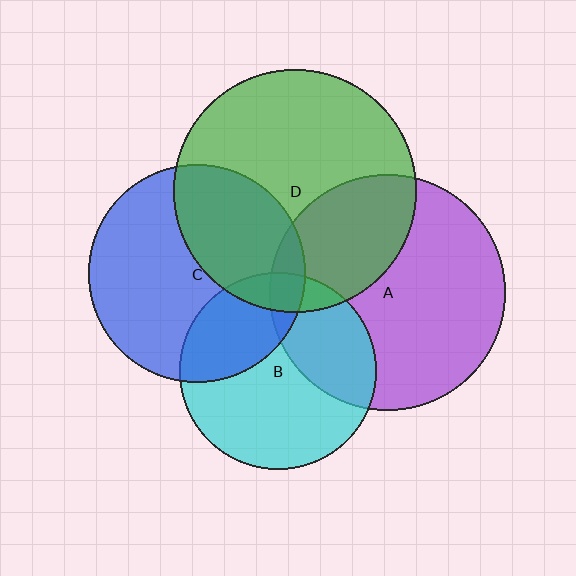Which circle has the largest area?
Circle D (green).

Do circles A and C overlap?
Yes.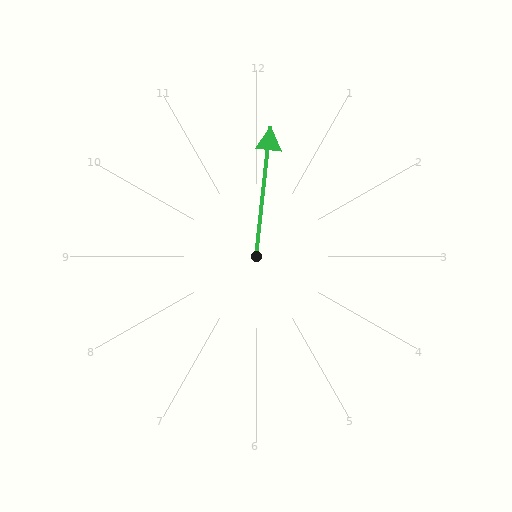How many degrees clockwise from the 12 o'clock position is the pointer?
Approximately 7 degrees.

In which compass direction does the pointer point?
North.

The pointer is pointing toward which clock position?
Roughly 12 o'clock.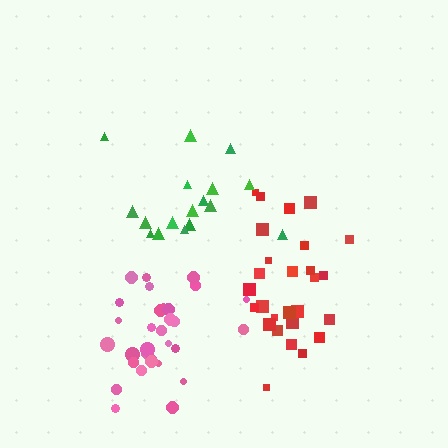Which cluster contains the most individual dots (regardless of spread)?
Pink (31).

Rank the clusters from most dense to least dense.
pink, red, green.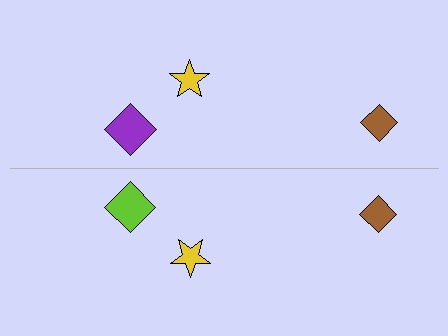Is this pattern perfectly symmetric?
No, the pattern is not perfectly symmetric. The lime diamond on the bottom side breaks the symmetry — its mirror counterpart is purple.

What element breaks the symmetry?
The lime diamond on the bottom side breaks the symmetry — its mirror counterpart is purple.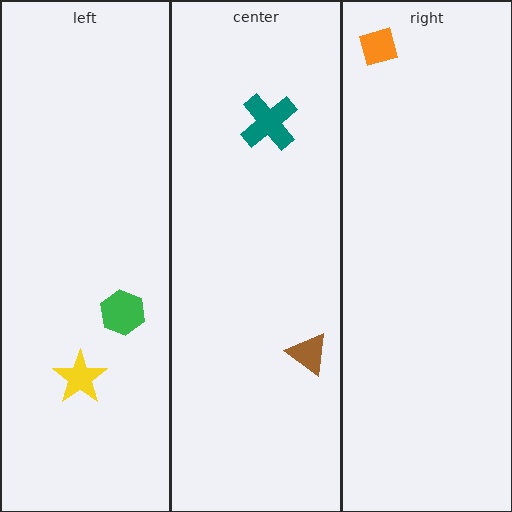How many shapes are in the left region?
2.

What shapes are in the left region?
The yellow star, the green hexagon.